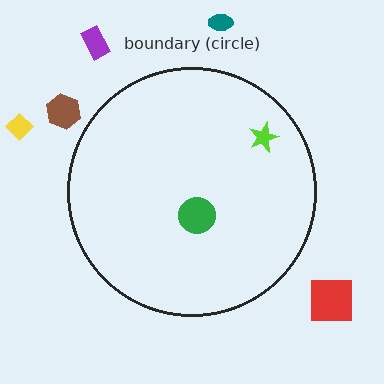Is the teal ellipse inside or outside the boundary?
Outside.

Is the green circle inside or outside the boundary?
Inside.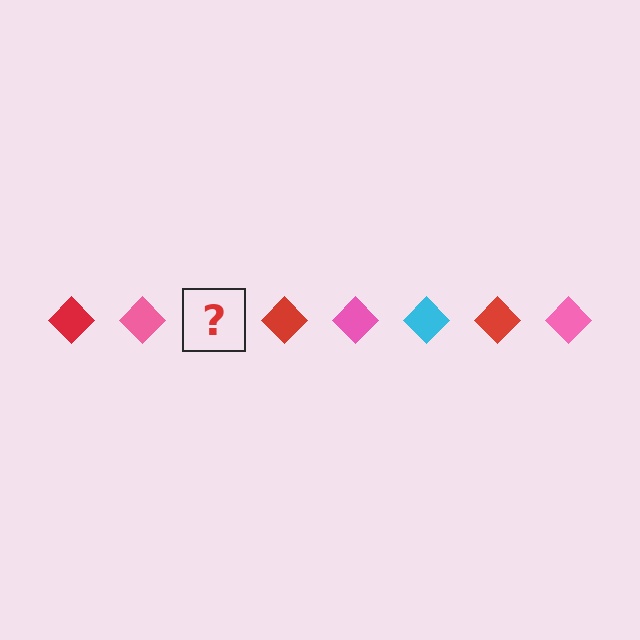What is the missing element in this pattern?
The missing element is a cyan diamond.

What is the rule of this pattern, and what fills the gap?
The rule is that the pattern cycles through red, pink, cyan diamonds. The gap should be filled with a cyan diamond.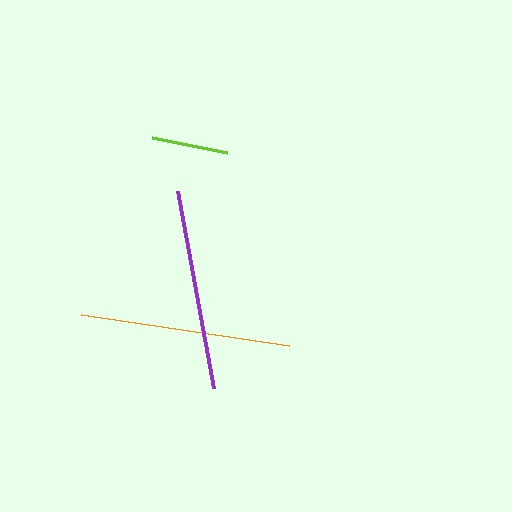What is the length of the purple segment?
The purple segment is approximately 200 pixels long.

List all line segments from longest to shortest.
From longest to shortest: orange, purple, lime.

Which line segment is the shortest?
The lime line is the shortest at approximately 76 pixels.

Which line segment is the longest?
The orange line is the longest at approximately 210 pixels.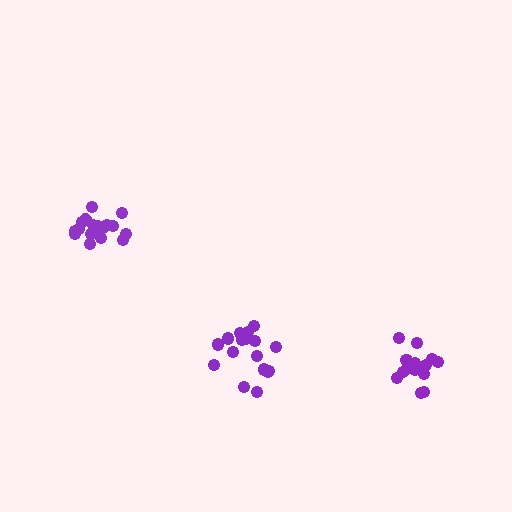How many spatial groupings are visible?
There are 3 spatial groupings.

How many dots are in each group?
Group 1: 19 dots, Group 2: 18 dots, Group 3: 16 dots (53 total).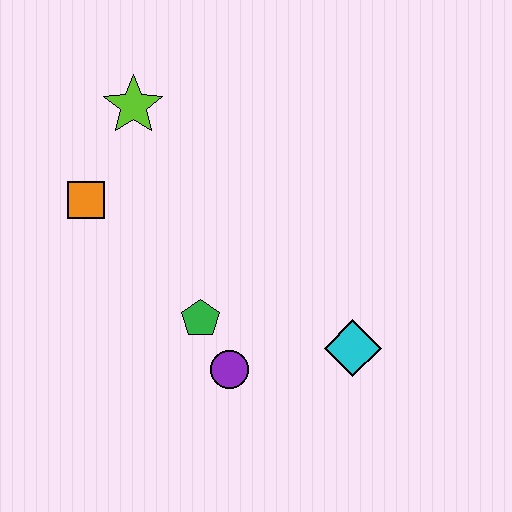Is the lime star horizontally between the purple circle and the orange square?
Yes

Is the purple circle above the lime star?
No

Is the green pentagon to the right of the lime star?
Yes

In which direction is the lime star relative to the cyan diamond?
The lime star is above the cyan diamond.